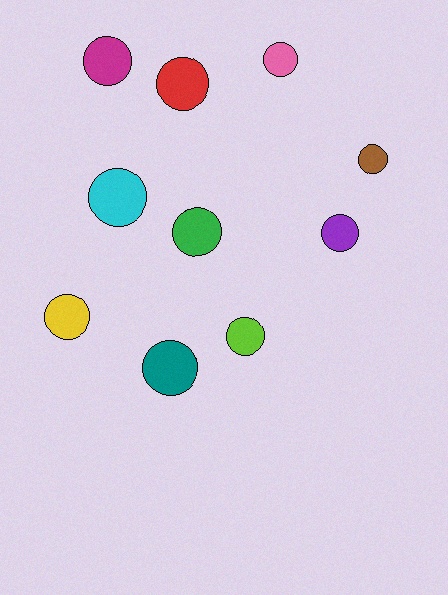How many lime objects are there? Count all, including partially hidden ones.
There is 1 lime object.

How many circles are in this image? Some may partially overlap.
There are 10 circles.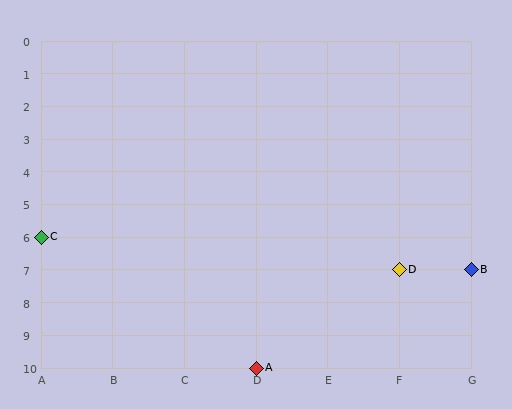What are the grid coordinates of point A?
Point A is at grid coordinates (D, 10).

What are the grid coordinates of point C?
Point C is at grid coordinates (A, 6).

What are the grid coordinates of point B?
Point B is at grid coordinates (G, 7).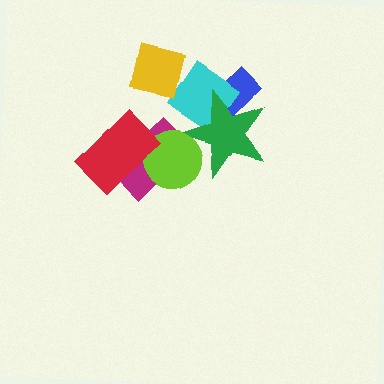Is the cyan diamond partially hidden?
Yes, it is partially covered by another shape.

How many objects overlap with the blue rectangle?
2 objects overlap with the blue rectangle.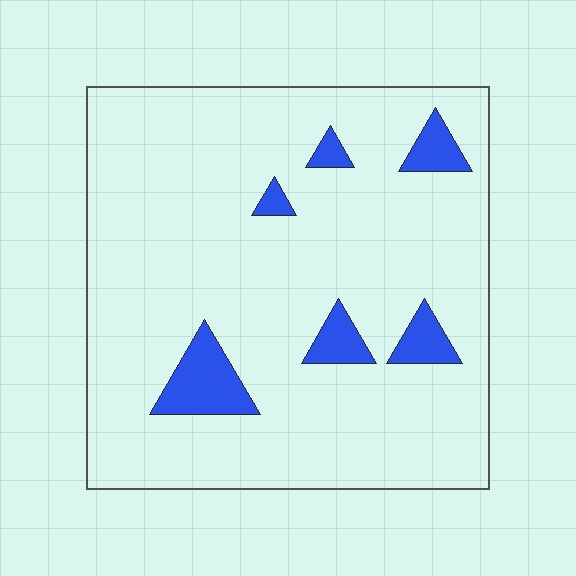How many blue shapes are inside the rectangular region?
6.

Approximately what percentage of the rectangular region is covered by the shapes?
Approximately 10%.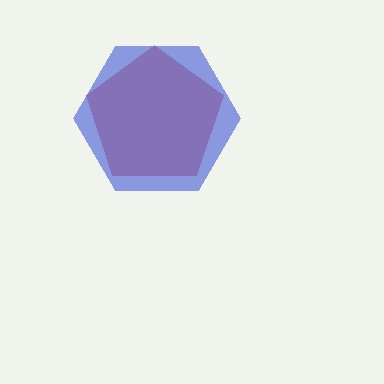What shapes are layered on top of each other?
The layered shapes are: a red pentagon, a blue hexagon.